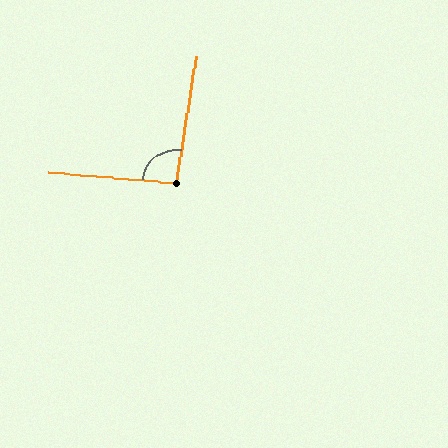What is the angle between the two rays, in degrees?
Approximately 94 degrees.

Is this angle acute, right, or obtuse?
It is approximately a right angle.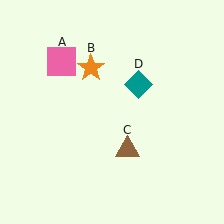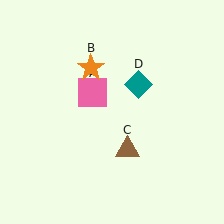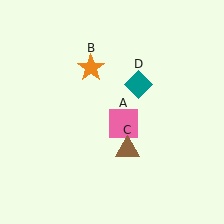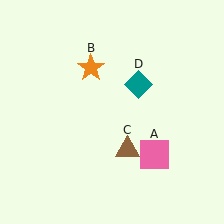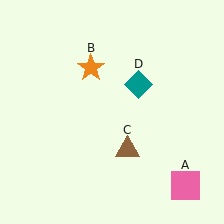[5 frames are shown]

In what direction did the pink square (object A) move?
The pink square (object A) moved down and to the right.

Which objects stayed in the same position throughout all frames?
Orange star (object B) and brown triangle (object C) and teal diamond (object D) remained stationary.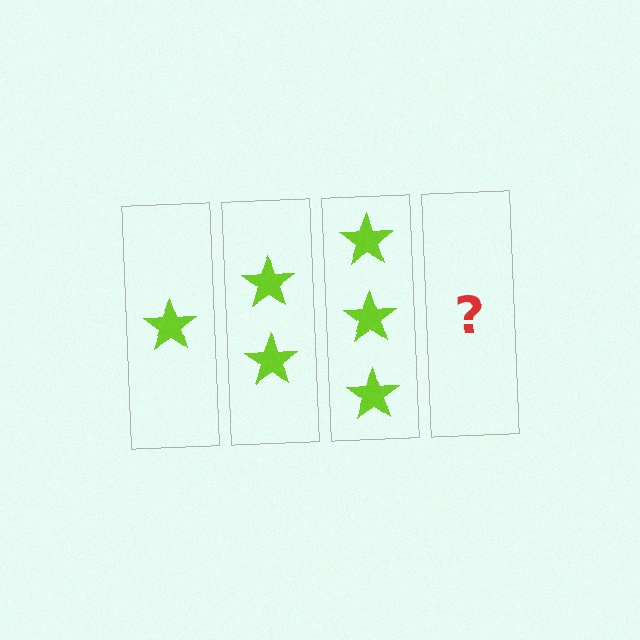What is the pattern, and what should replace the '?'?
The pattern is that each step adds one more star. The '?' should be 4 stars.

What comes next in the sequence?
The next element should be 4 stars.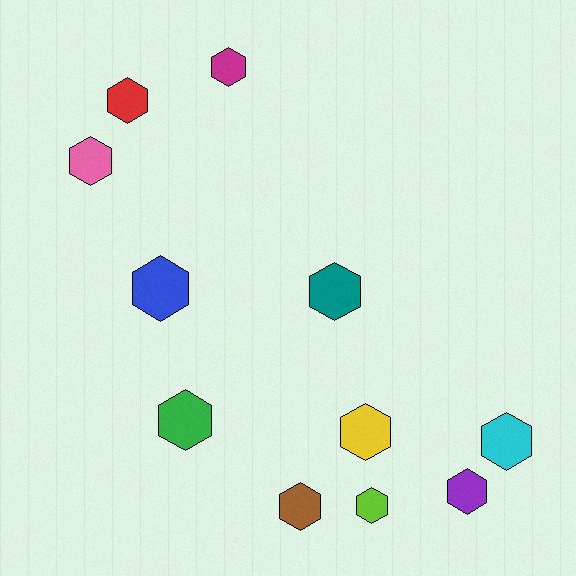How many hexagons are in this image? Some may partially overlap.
There are 11 hexagons.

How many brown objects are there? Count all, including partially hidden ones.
There is 1 brown object.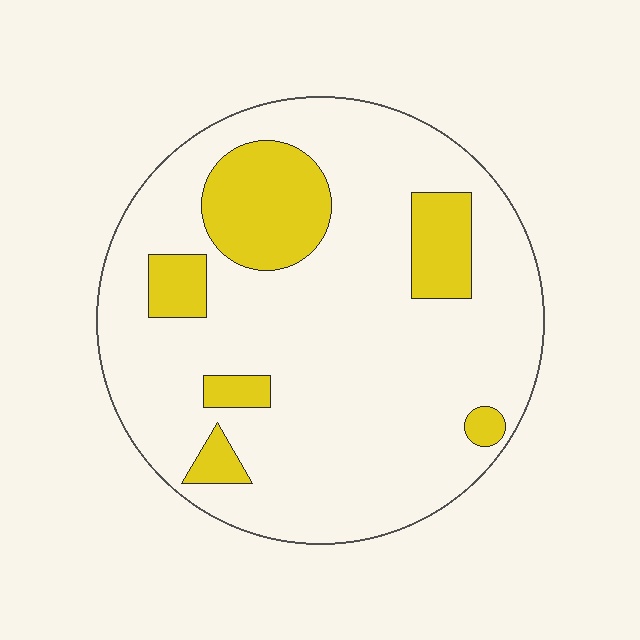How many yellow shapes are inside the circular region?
6.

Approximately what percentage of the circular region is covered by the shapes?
Approximately 20%.